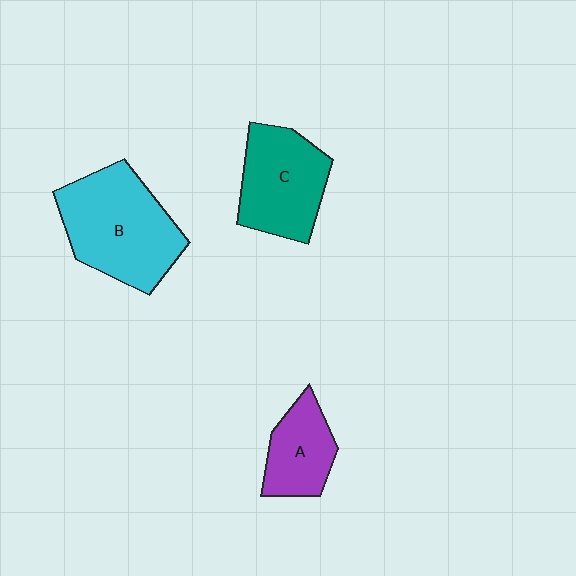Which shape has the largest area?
Shape B (cyan).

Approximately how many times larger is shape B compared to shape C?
Approximately 1.3 times.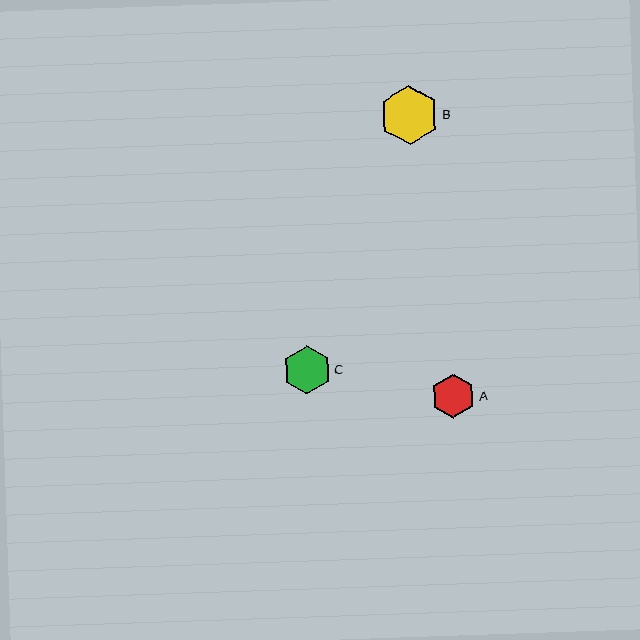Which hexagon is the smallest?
Hexagon A is the smallest with a size of approximately 44 pixels.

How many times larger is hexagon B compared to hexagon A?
Hexagon B is approximately 1.4 times the size of hexagon A.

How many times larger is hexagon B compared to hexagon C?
Hexagon B is approximately 1.2 times the size of hexagon C.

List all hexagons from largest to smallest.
From largest to smallest: B, C, A.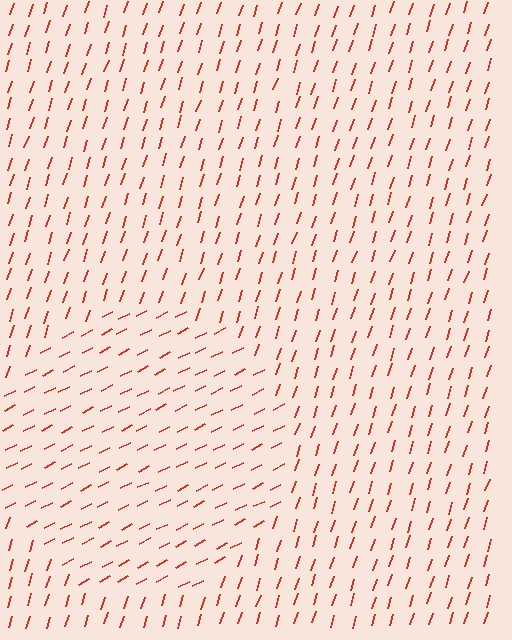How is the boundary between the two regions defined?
The boundary is defined purely by a change in line orientation (approximately 45 degrees difference). All lines are the same color and thickness.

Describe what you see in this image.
The image is filled with small red line segments. A circle region in the image has lines oriented differently from the surrounding lines, creating a visible texture boundary.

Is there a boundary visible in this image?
Yes, there is a texture boundary formed by a change in line orientation.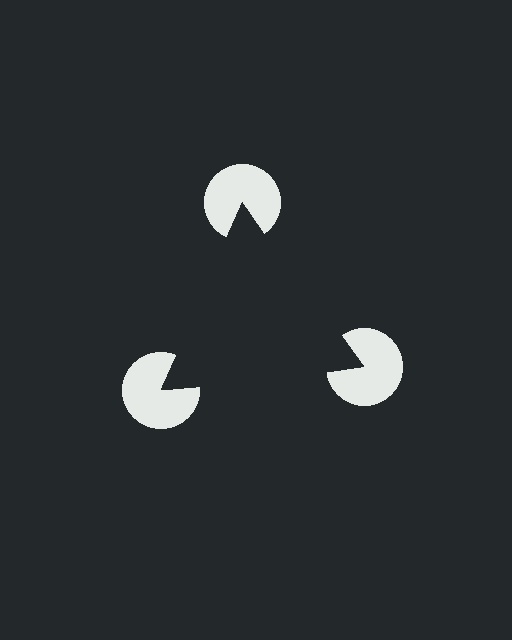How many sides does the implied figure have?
3 sides.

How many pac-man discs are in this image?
There are 3 — one at each vertex of the illusory triangle.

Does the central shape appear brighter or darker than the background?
It typically appears slightly darker than the background, even though no actual brightness change is drawn.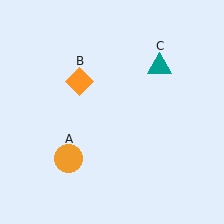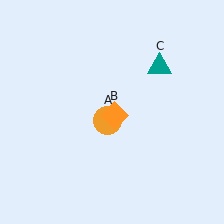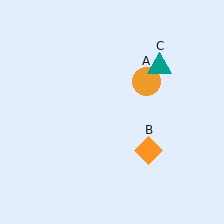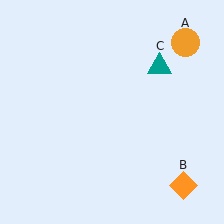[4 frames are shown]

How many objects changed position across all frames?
2 objects changed position: orange circle (object A), orange diamond (object B).